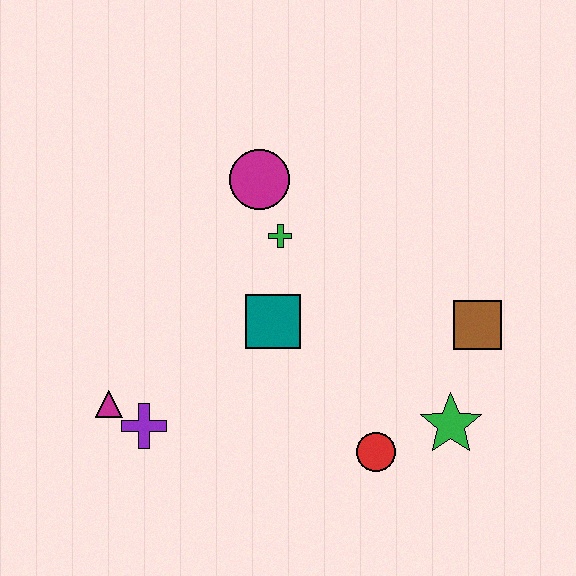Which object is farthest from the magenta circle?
The green star is farthest from the magenta circle.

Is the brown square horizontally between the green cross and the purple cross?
No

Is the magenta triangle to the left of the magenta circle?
Yes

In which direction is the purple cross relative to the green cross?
The purple cross is below the green cross.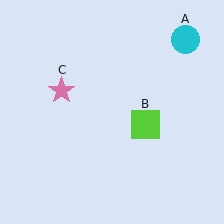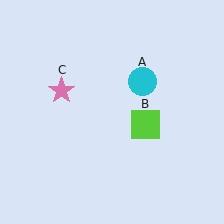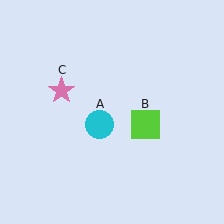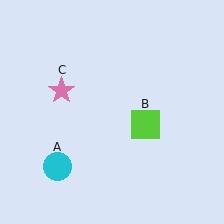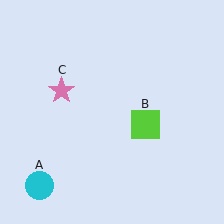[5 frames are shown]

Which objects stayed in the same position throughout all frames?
Lime square (object B) and pink star (object C) remained stationary.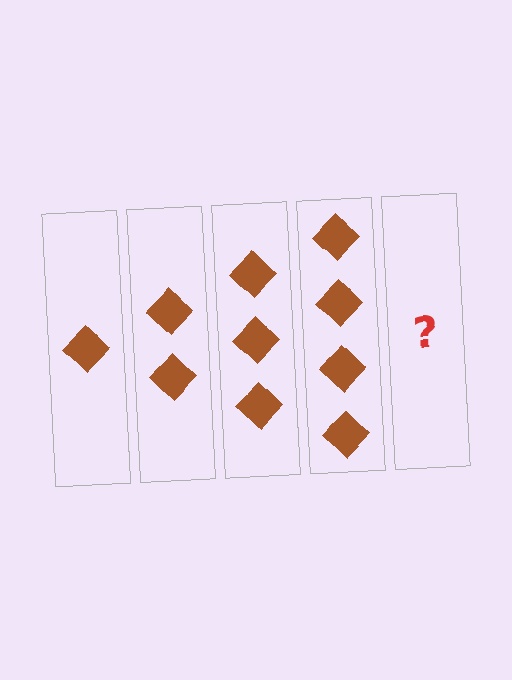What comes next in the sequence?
The next element should be 5 diamonds.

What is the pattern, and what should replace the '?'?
The pattern is that each step adds one more diamond. The '?' should be 5 diamonds.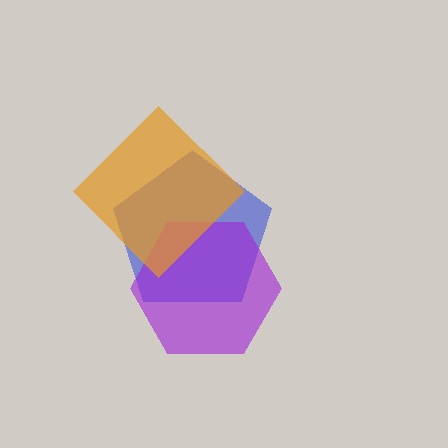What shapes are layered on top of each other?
The layered shapes are: a blue pentagon, a purple hexagon, an orange diamond.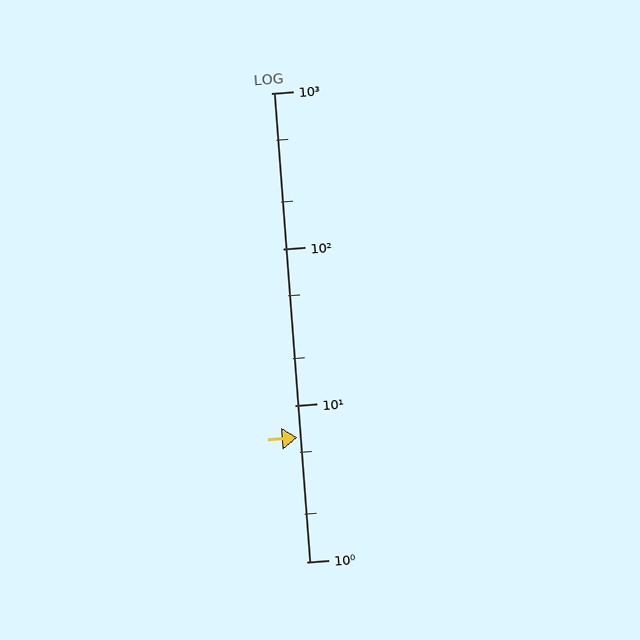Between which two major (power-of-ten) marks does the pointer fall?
The pointer is between 1 and 10.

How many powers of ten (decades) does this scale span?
The scale spans 3 decades, from 1 to 1000.